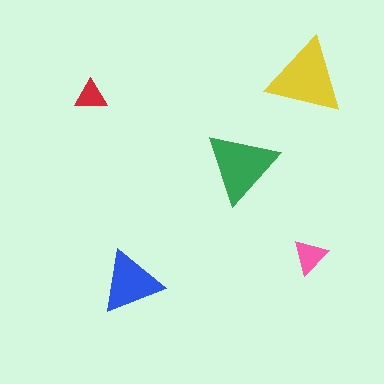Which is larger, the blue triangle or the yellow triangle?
The yellow one.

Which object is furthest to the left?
The red triangle is leftmost.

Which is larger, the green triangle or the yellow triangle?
The yellow one.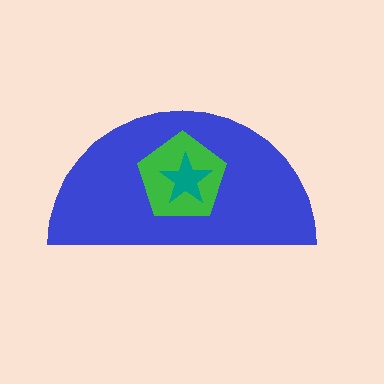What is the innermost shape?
The teal star.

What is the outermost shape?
The blue semicircle.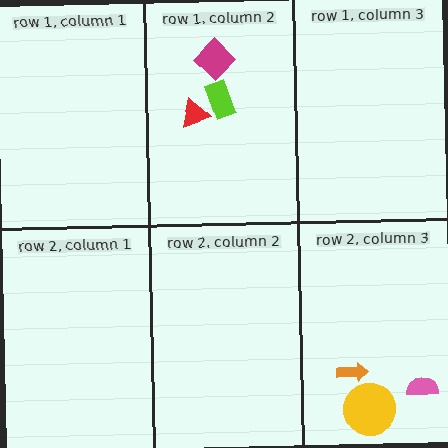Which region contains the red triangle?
The row 1, column 2 region.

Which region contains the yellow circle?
The row 2, column 3 region.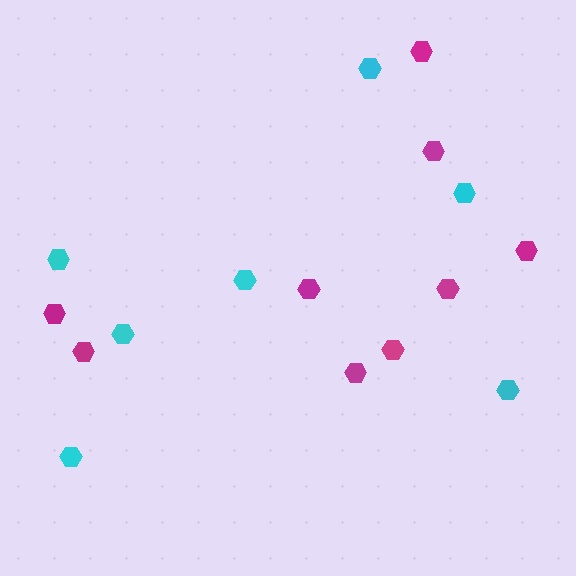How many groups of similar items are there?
There are 2 groups: one group of magenta hexagons (9) and one group of cyan hexagons (7).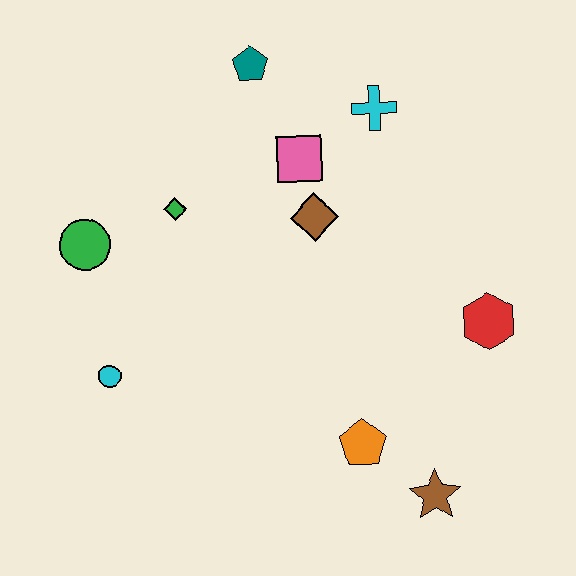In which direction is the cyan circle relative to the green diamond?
The cyan circle is below the green diamond.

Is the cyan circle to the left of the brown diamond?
Yes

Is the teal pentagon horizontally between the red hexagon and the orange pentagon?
No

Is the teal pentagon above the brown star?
Yes